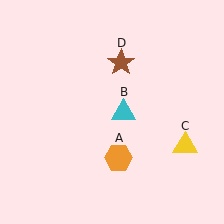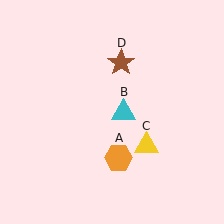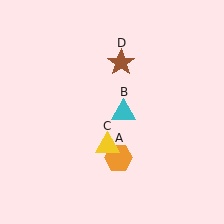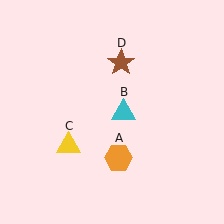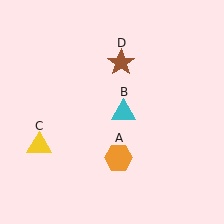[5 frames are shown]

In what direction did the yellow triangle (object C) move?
The yellow triangle (object C) moved left.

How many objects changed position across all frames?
1 object changed position: yellow triangle (object C).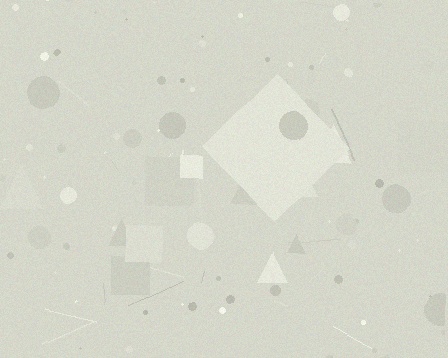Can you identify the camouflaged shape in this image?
The camouflaged shape is a diamond.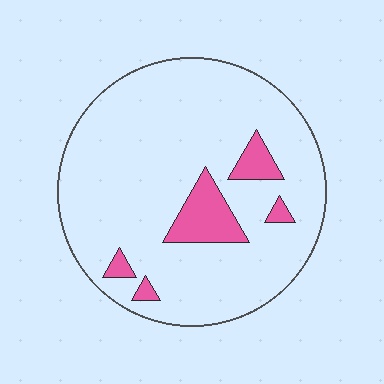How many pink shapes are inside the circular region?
5.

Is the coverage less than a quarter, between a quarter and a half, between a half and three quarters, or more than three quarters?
Less than a quarter.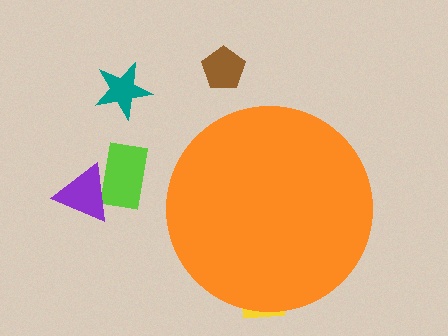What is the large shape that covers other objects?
An orange circle.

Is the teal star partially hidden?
No, the teal star is fully visible.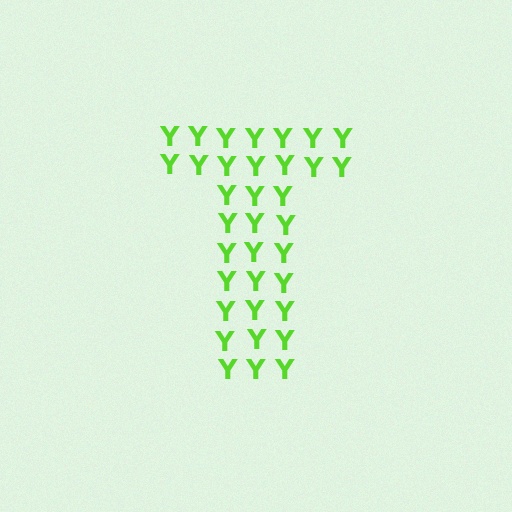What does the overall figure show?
The overall figure shows the letter T.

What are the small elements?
The small elements are letter Y's.